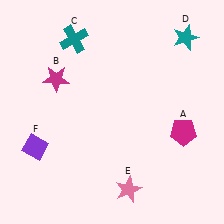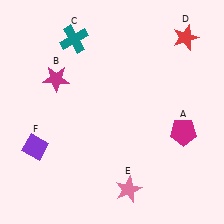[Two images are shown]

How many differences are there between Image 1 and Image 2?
There is 1 difference between the two images.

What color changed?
The star (D) changed from teal in Image 1 to red in Image 2.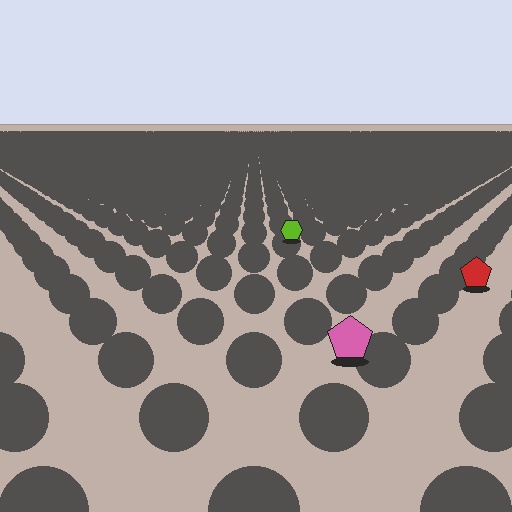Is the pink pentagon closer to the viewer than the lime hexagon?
Yes. The pink pentagon is closer — you can tell from the texture gradient: the ground texture is coarser near it.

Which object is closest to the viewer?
The pink pentagon is closest. The texture marks near it are larger and more spread out.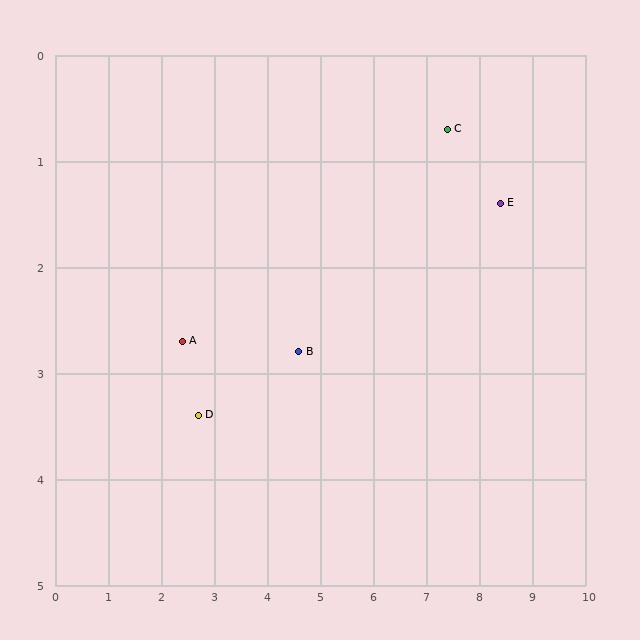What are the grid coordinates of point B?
Point B is at approximately (4.6, 2.8).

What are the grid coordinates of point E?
Point E is at approximately (8.4, 1.4).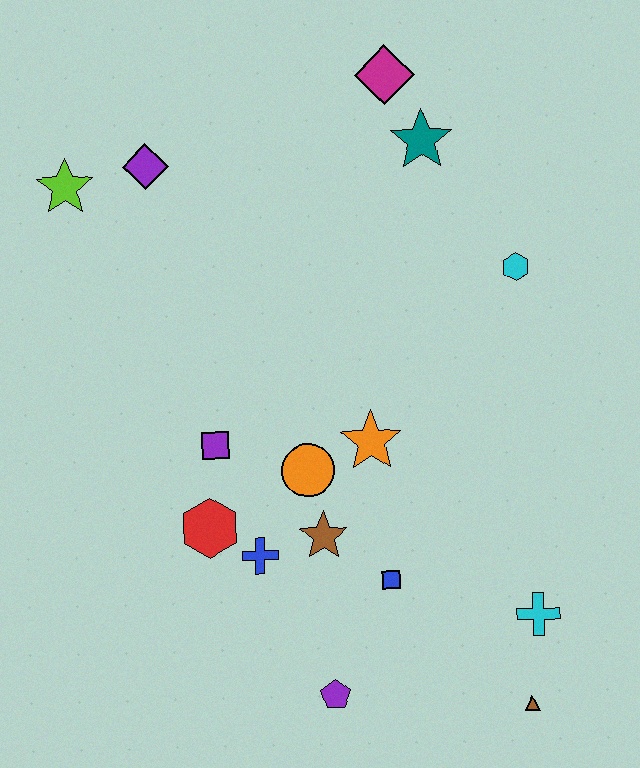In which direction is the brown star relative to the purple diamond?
The brown star is below the purple diamond.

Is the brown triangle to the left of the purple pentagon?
No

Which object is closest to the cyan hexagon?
The teal star is closest to the cyan hexagon.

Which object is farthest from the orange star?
The lime star is farthest from the orange star.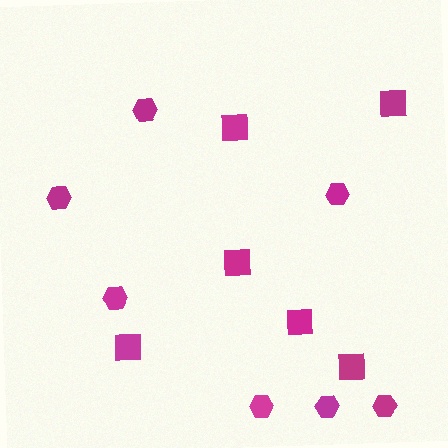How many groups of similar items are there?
There are 2 groups: one group of squares (6) and one group of hexagons (7).